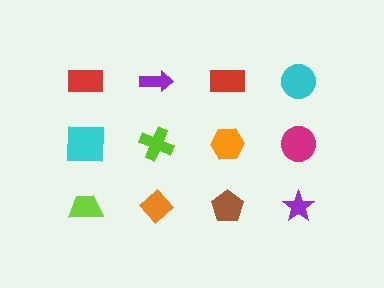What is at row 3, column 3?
A brown pentagon.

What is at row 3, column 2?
An orange diamond.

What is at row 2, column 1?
A cyan square.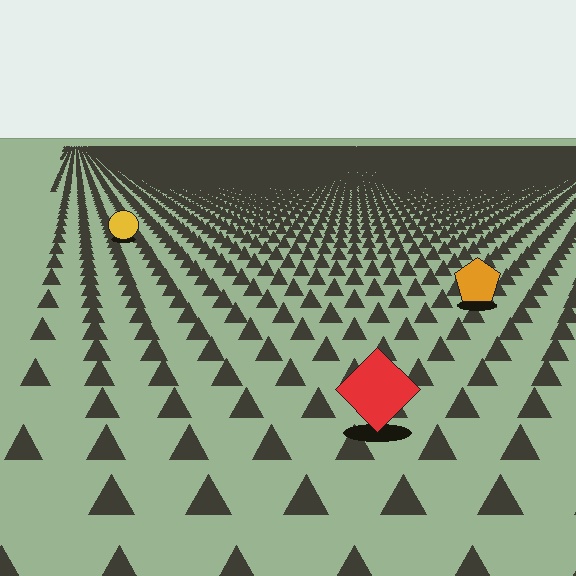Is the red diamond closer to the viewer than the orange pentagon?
Yes. The red diamond is closer — you can tell from the texture gradient: the ground texture is coarser near it.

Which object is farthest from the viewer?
The yellow circle is farthest from the viewer. It appears smaller and the ground texture around it is denser.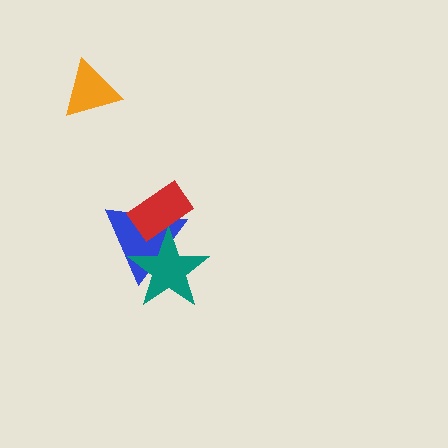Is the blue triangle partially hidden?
Yes, it is partially covered by another shape.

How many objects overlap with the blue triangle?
2 objects overlap with the blue triangle.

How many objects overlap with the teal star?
2 objects overlap with the teal star.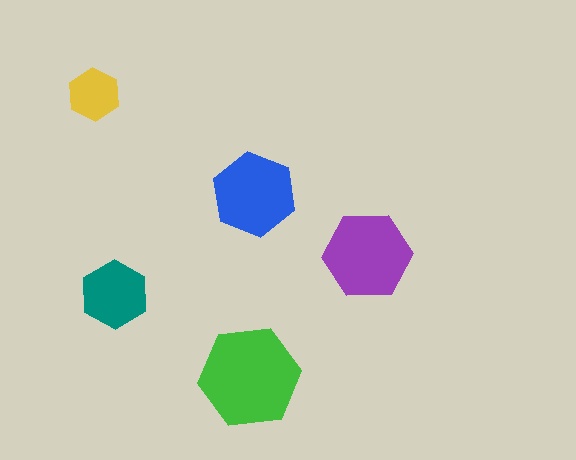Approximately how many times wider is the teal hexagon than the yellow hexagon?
About 1.5 times wider.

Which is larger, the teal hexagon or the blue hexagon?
The blue one.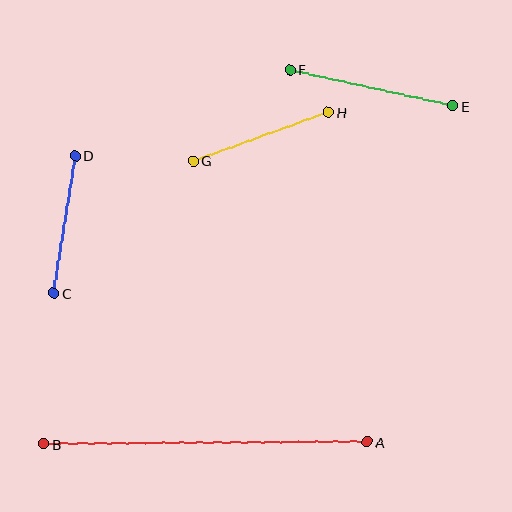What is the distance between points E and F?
The distance is approximately 167 pixels.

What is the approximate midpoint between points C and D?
The midpoint is at approximately (64, 225) pixels.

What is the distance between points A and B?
The distance is approximately 323 pixels.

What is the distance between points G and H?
The distance is approximately 144 pixels.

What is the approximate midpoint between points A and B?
The midpoint is at approximately (205, 443) pixels.